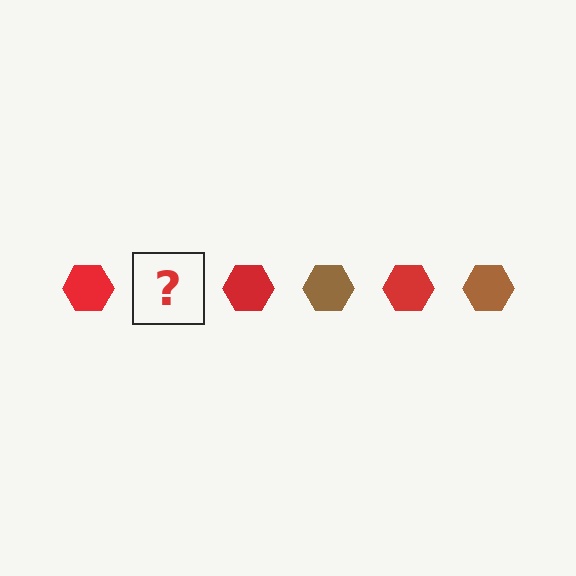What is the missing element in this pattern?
The missing element is a brown hexagon.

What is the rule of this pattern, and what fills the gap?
The rule is that the pattern cycles through red, brown hexagons. The gap should be filled with a brown hexagon.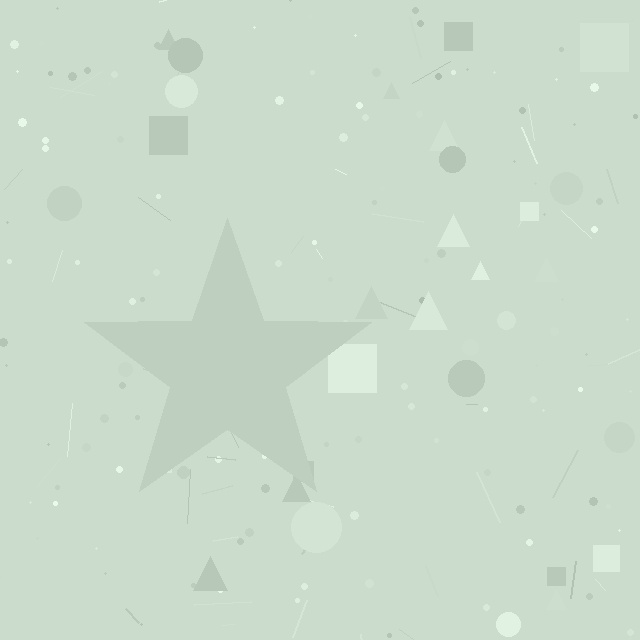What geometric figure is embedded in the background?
A star is embedded in the background.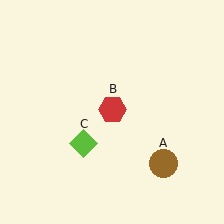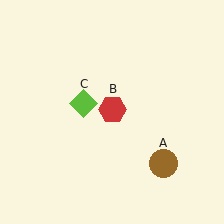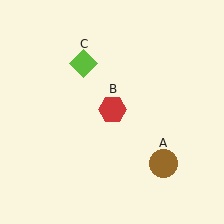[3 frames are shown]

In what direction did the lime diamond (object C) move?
The lime diamond (object C) moved up.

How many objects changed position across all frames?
1 object changed position: lime diamond (object C).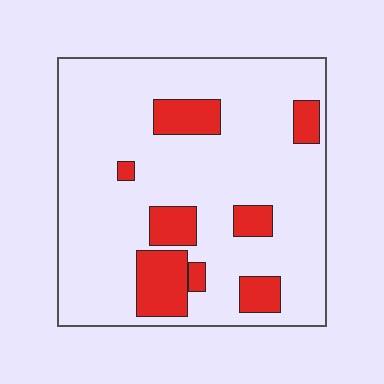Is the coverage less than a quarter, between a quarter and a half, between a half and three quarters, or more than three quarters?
Less than a quarter.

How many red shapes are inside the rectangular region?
8.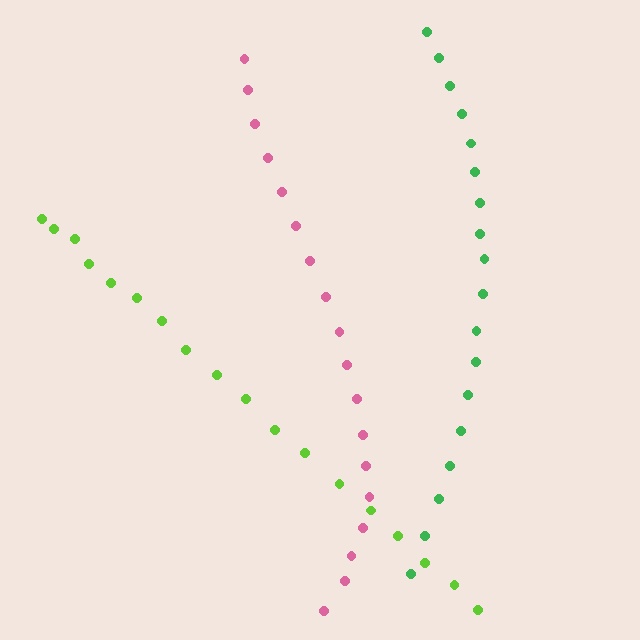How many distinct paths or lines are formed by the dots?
There are 3 distinct paths.